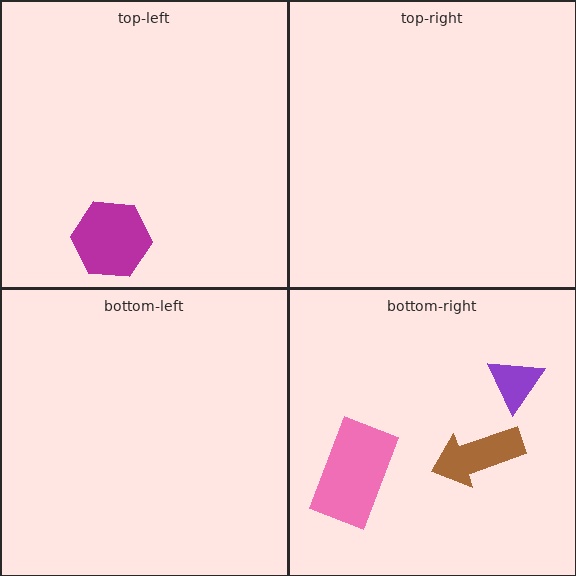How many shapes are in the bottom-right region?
3.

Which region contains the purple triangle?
The bottom-right region.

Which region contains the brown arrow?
The bottom-right region.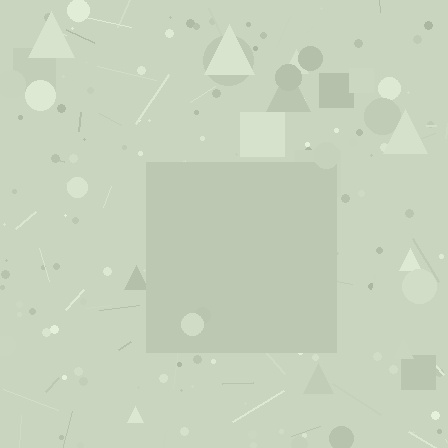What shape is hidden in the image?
A square is hidden in the image.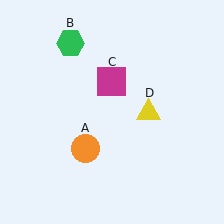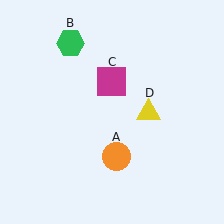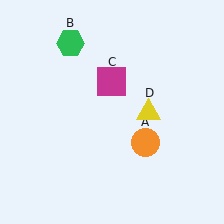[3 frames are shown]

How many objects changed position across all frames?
1 object changed position: orange circle (object A).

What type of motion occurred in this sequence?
The orange circle (object A) rotated counterclockwise around the center of the scene.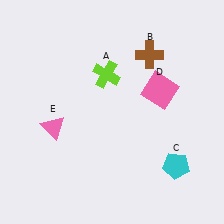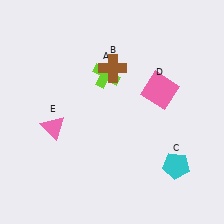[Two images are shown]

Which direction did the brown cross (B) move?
The brown cross (B) moved left.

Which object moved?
The brown cross (B) moved left.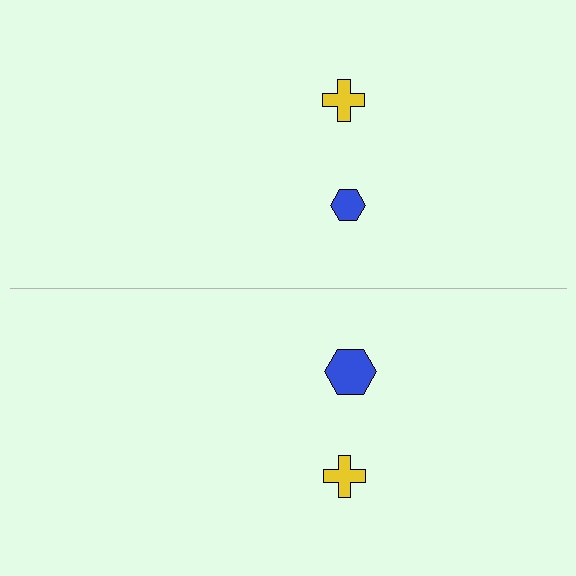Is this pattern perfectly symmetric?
No, the pattern is not perfectly symmetric. The blue hexagon on the bottom side has a different size than its mirror counterpart.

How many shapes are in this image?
There are 4 shapes in this image.